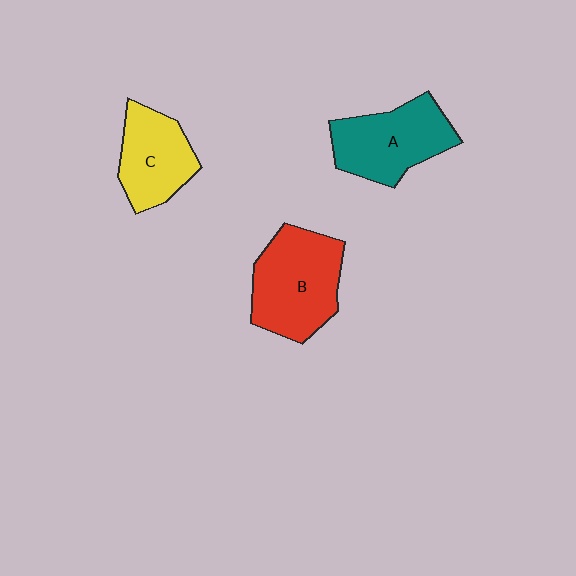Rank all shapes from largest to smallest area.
From largest to smallest: B (red), A (teal), C (yellow).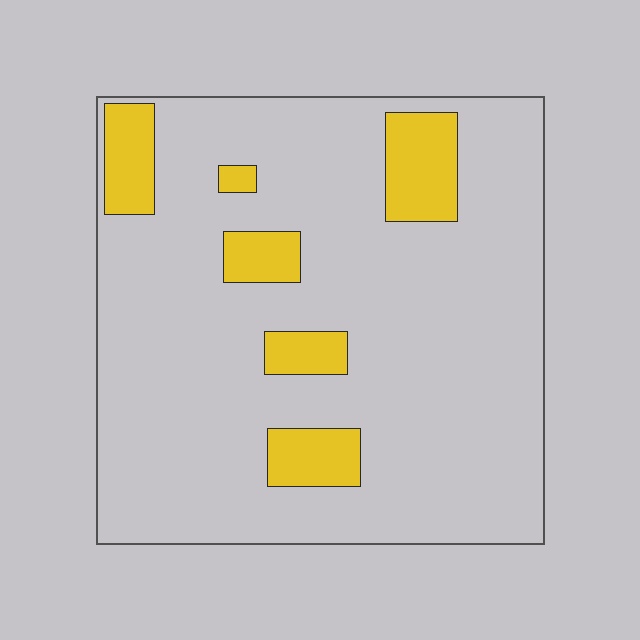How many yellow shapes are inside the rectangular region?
6.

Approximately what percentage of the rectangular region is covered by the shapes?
Approximately 15%.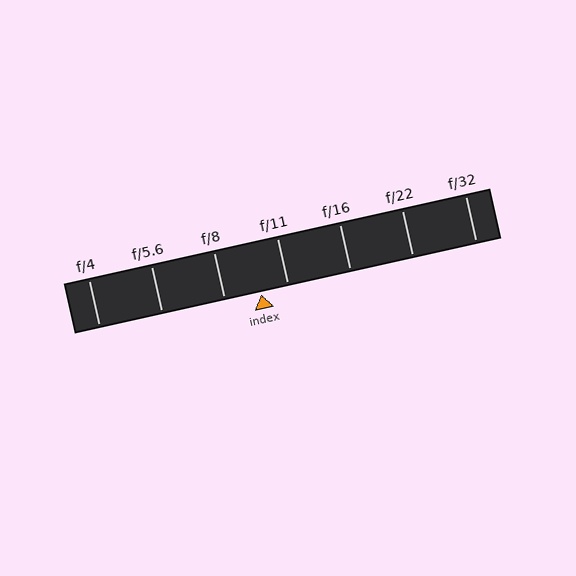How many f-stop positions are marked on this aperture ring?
There are 7 f-stop positions marked.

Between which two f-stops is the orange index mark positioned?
The index mark is between f/8 and f/11.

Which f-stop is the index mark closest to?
The index mark is closest to f/11.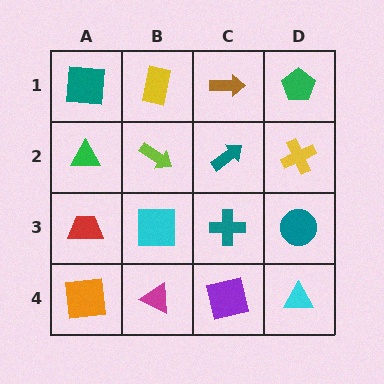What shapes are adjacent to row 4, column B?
A cyan square (row 3, column B), an orange square (row 4, column A), a purple square (row 4, column C).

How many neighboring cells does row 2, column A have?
3.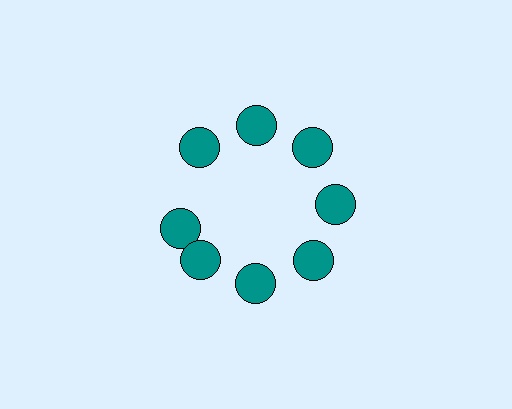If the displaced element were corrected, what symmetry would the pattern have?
It would have 8-fold rotational symmetry — the pattern would map onto itself every 45 degrees.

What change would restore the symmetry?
The symmetry would be restored by rotating it back into even spacing with its neighbors so that all 8 circles sit at equal angles and equal distance from the center.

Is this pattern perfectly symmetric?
No. The 8 teal circles are arranged in a ring, but one element near the 9 o'clock position is rotated out of alignment along the ring, breaking the 8-fold rotational symmetry.